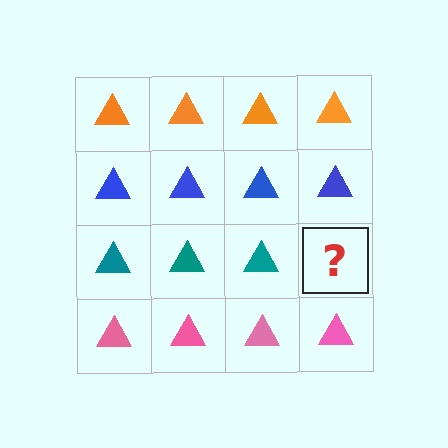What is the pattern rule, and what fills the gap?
The rule is that each row has a consistent color. The gap should be filled with a teal triangle.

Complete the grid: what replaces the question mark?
The question mark should be replaced with a teal triangle.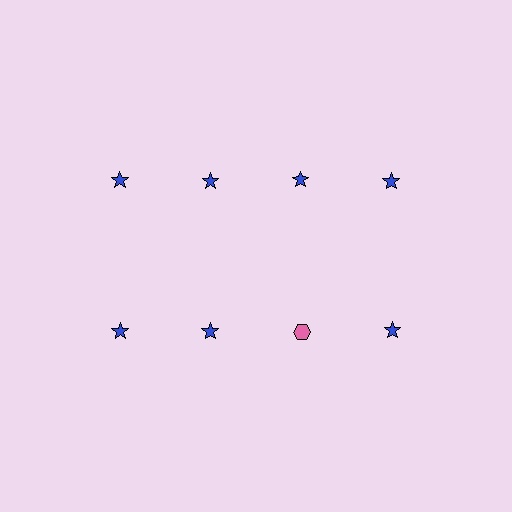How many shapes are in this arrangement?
There are 8 shapes arranged in a grid pattern.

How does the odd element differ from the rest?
It differs in both color (pink instead of blue) and shape (hexagon instead of star).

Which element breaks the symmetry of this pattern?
The pink hexagon in the second row, center column breaks the symmetry. All other shapes are blue stars.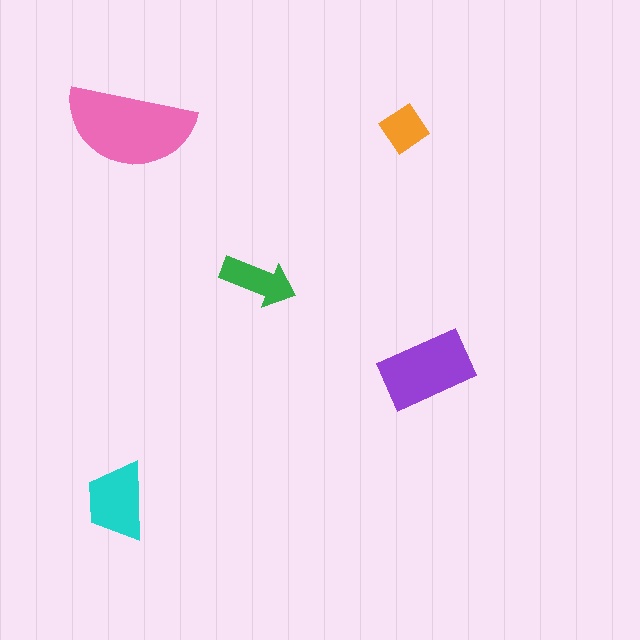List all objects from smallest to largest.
The orange diamond, the green arrow, the cyan trapezoid, the purple rectangle, the pink semicircle.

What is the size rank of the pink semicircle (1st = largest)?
1st.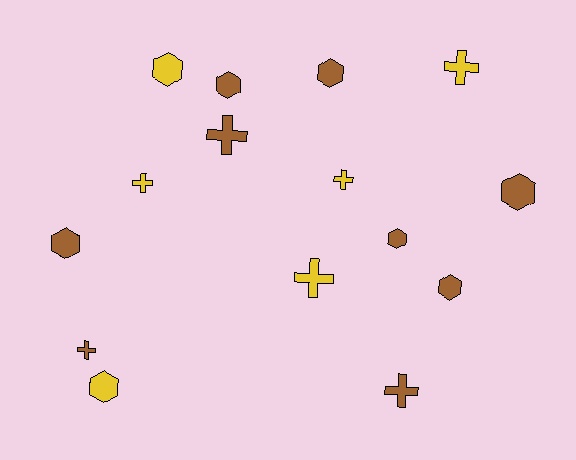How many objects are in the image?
There are 15 objects.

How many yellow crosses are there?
There are 4 yellow crosses.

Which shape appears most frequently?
Hexagon, with 8 objects.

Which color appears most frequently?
Brown, with 9 objects.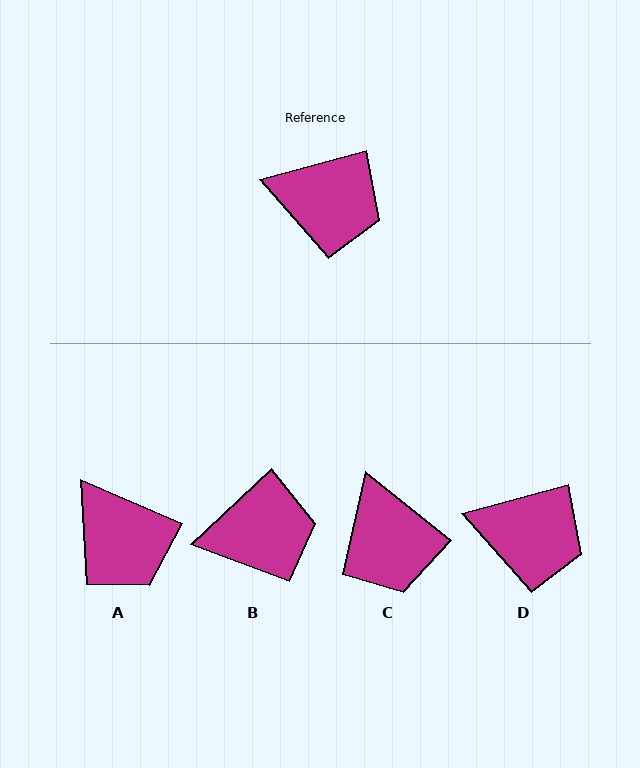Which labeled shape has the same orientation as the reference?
D.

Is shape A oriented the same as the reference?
No, it is off by about 38 degrees.